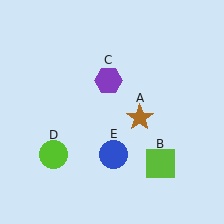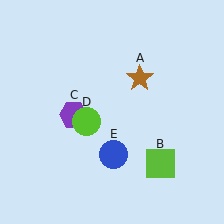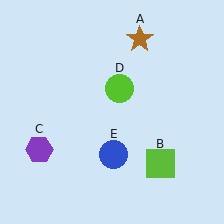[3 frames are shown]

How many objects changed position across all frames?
3 objects changed position: brown star (object A), purple hexagon (object C), lime circle (object D).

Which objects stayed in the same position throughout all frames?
Lime square (object B) and blue circle (object E) remained stationary.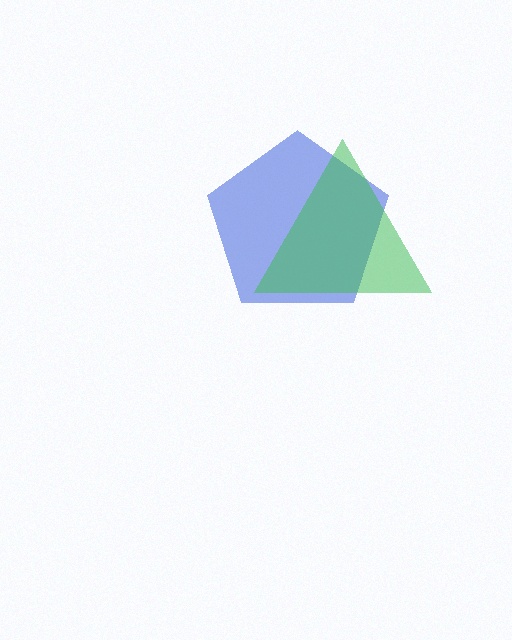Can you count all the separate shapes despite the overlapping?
Yes, there are 2 separate shapes.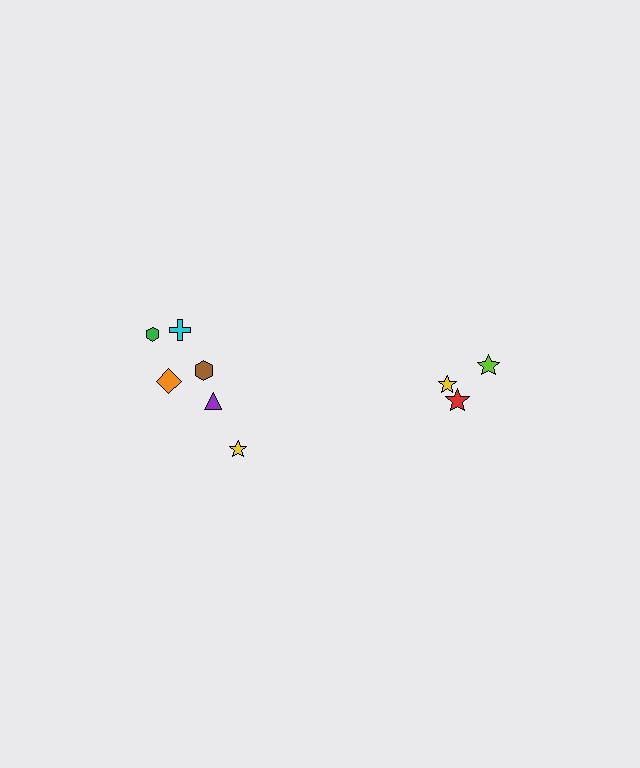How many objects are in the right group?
There are 3 objects.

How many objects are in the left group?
There are 6 objects.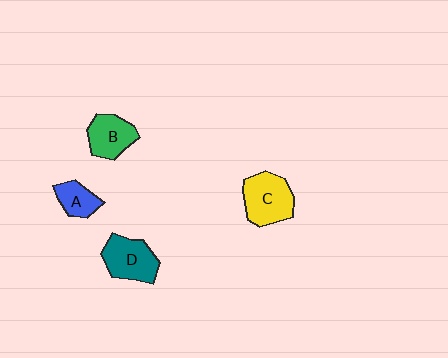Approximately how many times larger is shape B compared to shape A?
Approximately 1.4 times.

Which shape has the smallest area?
Shape A (blue).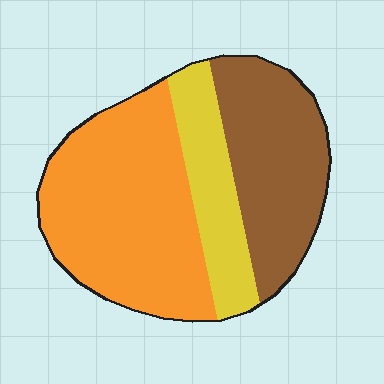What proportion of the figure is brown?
Brown covers 32% of the figure.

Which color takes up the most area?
Orange, at roughly 50%.